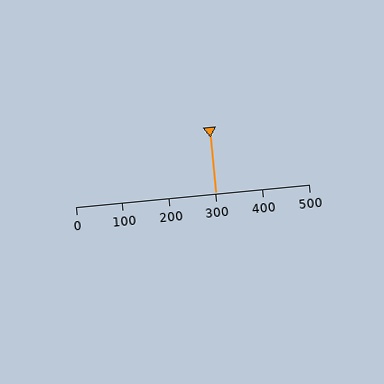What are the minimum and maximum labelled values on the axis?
The axis runs from 0 to 500.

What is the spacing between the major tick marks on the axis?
The major ticks are spaced 100 apart.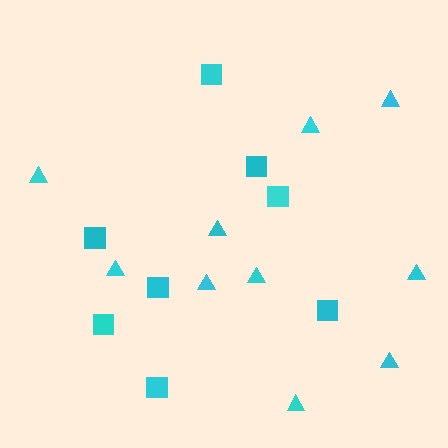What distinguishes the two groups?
There are 2 groups: one group of squares (8) and one group of triangles (10).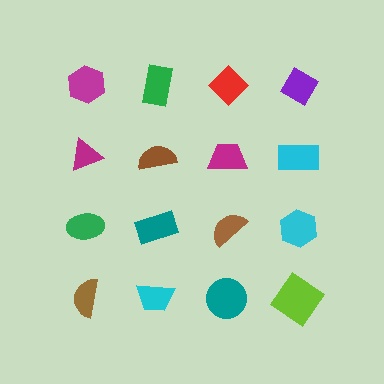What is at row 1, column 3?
A red diamond.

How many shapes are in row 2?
4 shapes.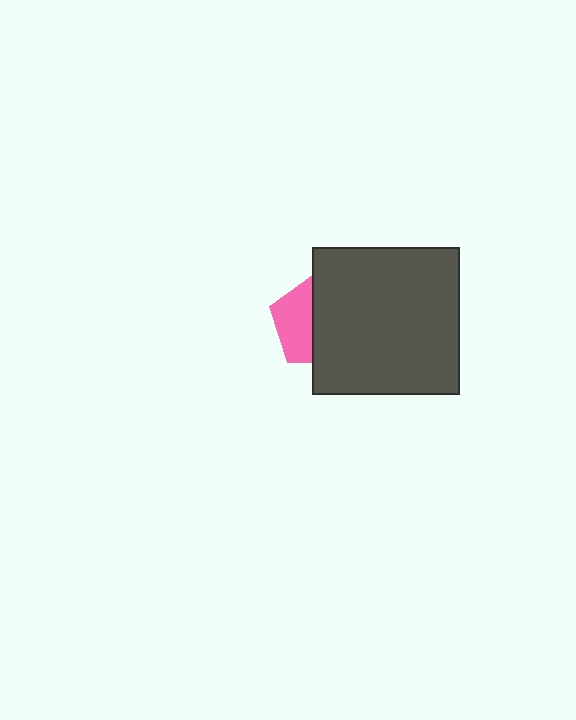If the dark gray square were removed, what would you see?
You would see the complete pink pentagon.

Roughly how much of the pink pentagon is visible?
A small part of it is visible (roughly 42%).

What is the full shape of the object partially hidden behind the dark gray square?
The partially hidden object is a pink pentagon.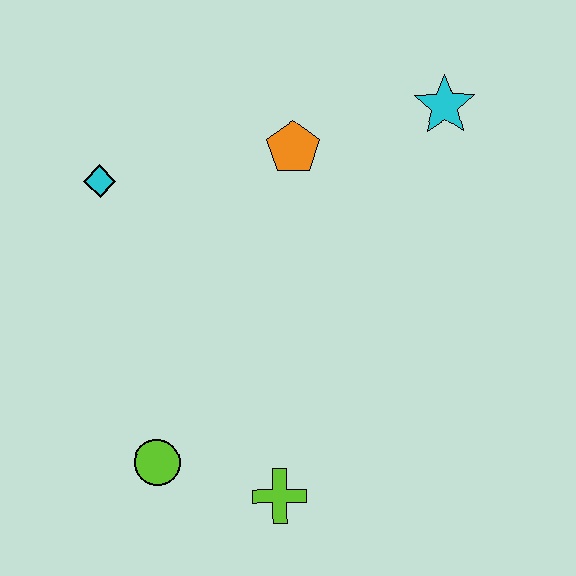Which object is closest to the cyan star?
The orange pentagon is closest to the cyan star.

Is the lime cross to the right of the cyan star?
No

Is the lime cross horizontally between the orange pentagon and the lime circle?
Yes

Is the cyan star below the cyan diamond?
No